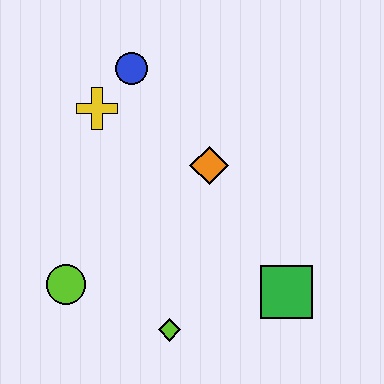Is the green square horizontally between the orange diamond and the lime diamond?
No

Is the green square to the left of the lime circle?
No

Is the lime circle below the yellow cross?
Yes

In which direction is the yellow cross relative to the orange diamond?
The yellow cross is to the left of the orange diamond.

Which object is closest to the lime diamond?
The lime circle is closest to the lime diamond.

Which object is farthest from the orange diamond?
The lime circle is farthest from the orange diamond.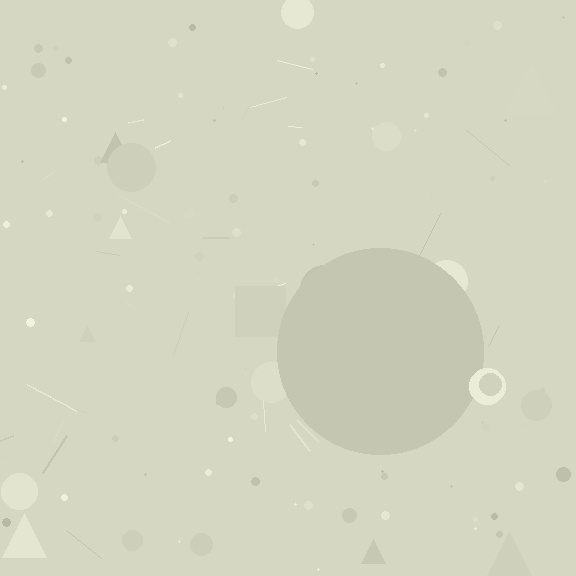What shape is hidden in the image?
A circle is hidden in the image.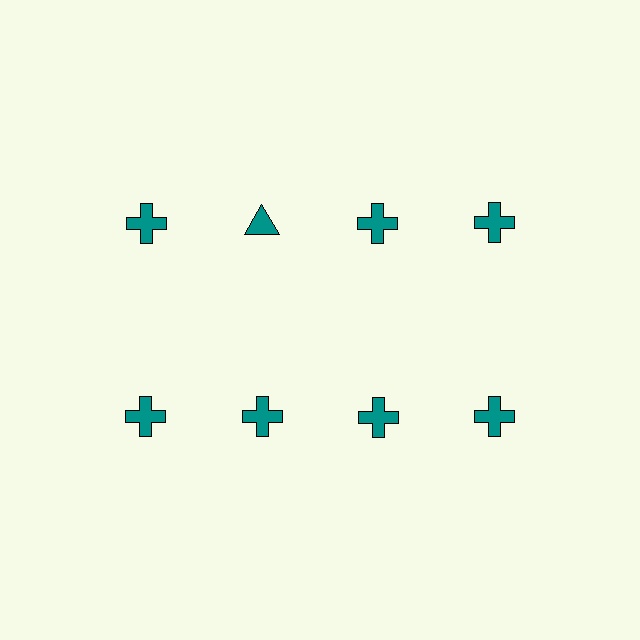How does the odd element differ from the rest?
It has a different shape: triangle instead of cross.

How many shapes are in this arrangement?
There are 8 shapes arranged in a grid pattern.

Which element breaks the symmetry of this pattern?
The teal triangle in the top row, second from left column breaks the symmetry. All other shapes are teal crosses.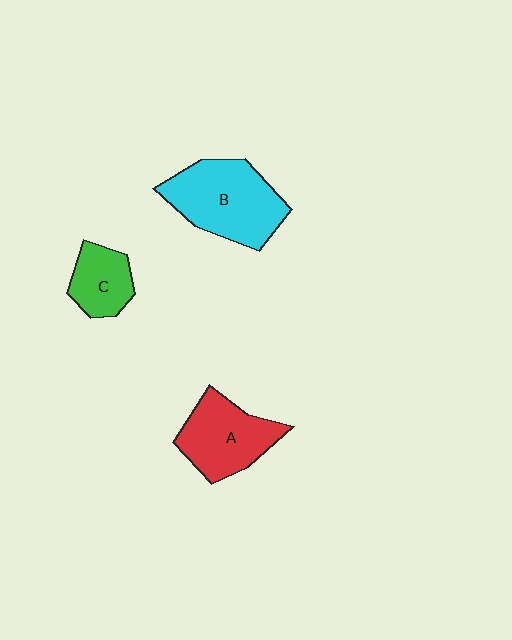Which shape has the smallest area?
Shape C (green).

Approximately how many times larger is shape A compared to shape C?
Approximately 1.6 times.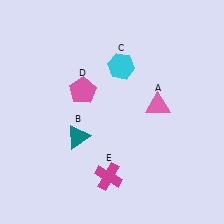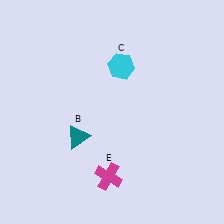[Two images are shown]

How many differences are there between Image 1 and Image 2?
There are 2 differences between the two images.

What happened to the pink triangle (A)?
The pink triangle (A) was removed in Image 2. It was in the top-right area of Image 1.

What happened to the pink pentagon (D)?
The pink pentagon (D) was removed in Image 2. It was in the top-left area of Image 1.